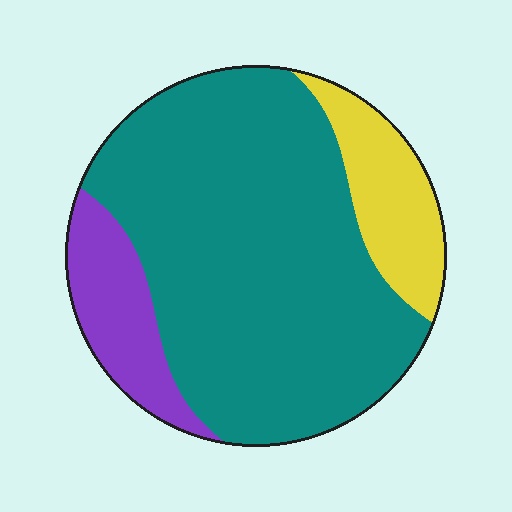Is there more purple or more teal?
Teal.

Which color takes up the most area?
Teal, at roughly 70%.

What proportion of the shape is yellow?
Yellow covers 14% of the shape.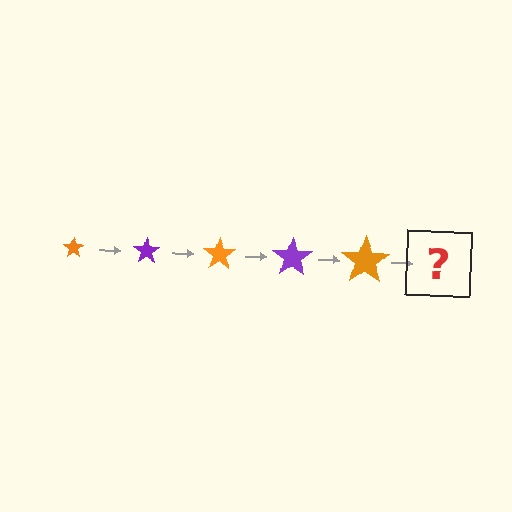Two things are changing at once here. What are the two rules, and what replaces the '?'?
The two rules are that the star grows larger each step and the color cycles through orange and purple. The '?' should be a purple star, larger than the previous one.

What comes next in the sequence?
The next element should be a purple star, larger than the previous one.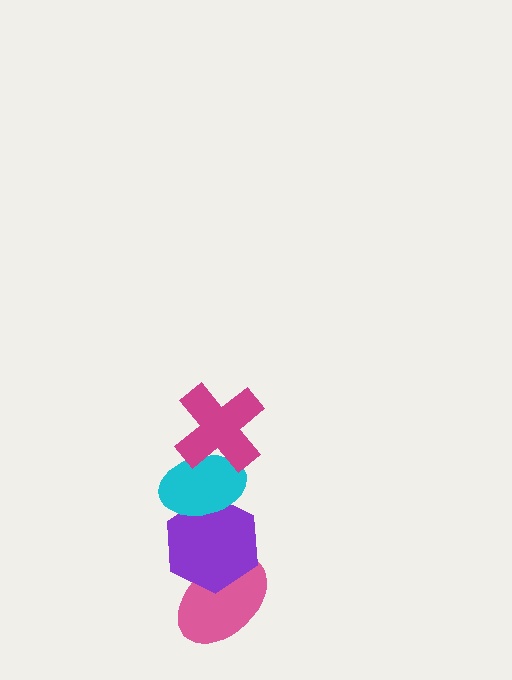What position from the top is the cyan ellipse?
The cyan ellipse is 2nd from the top.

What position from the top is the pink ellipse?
The pink ellipse is 4th from the top.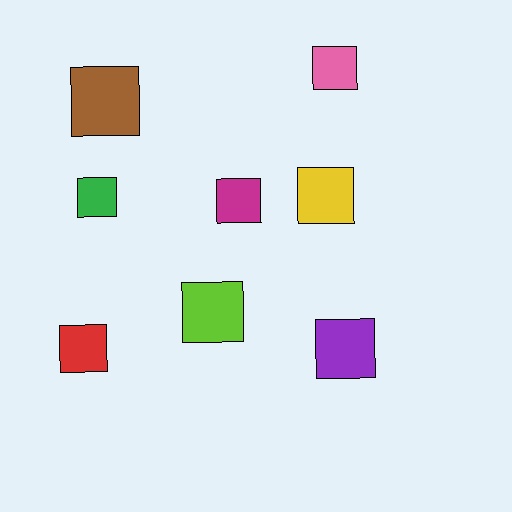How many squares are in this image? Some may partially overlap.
There are 8 squares.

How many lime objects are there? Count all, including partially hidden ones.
There is 1 lime object.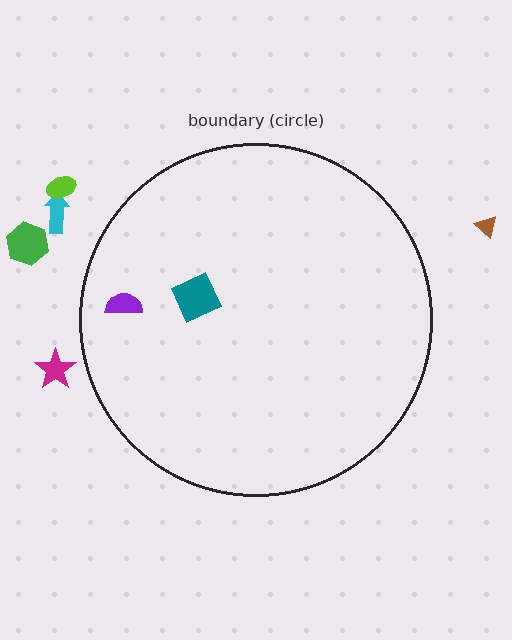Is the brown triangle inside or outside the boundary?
Outside.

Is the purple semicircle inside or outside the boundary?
Inside.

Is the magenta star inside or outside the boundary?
Outside.